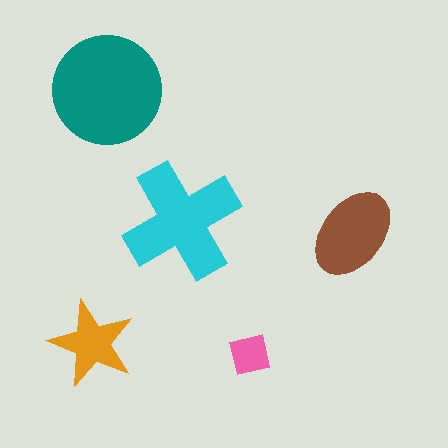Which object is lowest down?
The pink square is bottommost.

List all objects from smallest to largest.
The pink square, the orange star, the brown ellipse, the cyan cross, the teal circle.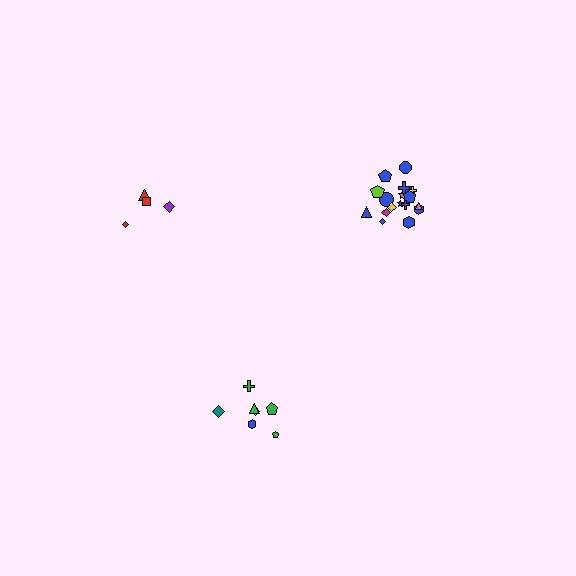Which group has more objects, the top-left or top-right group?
The top-right group.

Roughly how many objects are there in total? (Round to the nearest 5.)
Roughly 30 objects in total.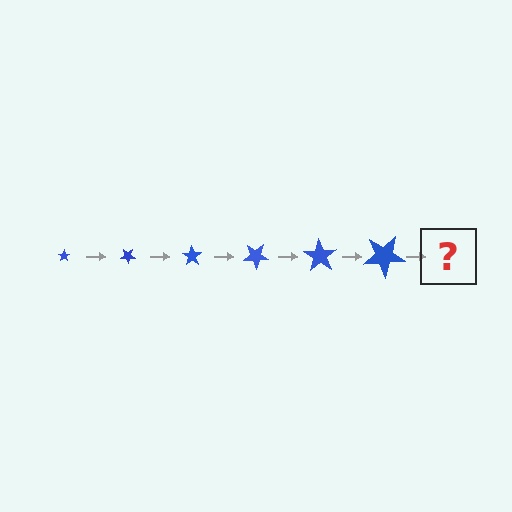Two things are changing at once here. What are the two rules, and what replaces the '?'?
The two rules are that the star grows larger each step and it rotates 35 degrees each step. The '?' should be a star, larger than the previous one and rotated 210 degrees from the start.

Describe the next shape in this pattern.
It should be a star, larger than the previous one and rotated 210 degrees from the start.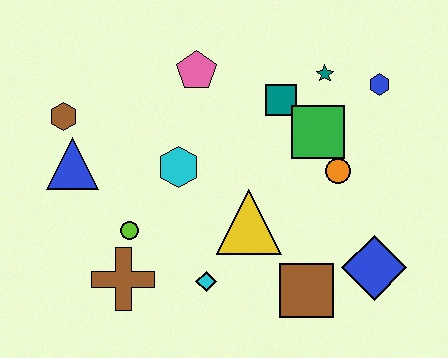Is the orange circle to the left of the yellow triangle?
No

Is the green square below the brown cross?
No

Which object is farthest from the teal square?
The brown cross is farthest from the teal square.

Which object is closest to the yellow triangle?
The cyan diamond is closest to the yellow triangle.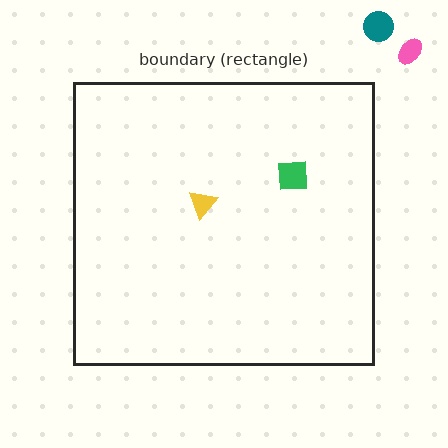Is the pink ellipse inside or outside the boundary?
Outside.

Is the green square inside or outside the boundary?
Inside.